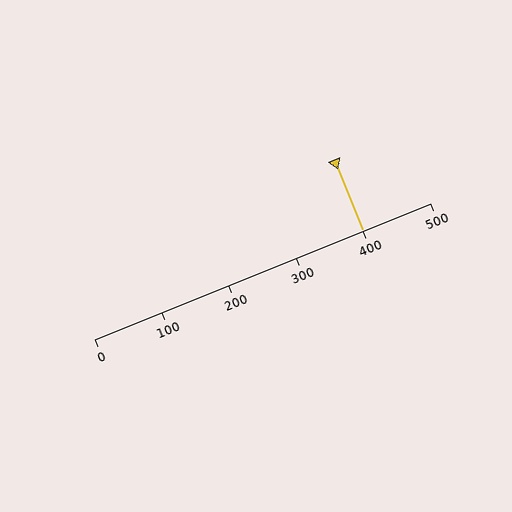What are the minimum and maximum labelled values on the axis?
The axis runs from 0 to 500.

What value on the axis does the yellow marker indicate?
The marker indicates approximately 400.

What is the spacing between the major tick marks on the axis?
The major ticks are spaced 100 apart.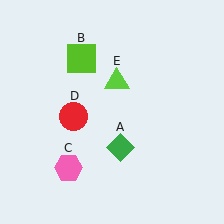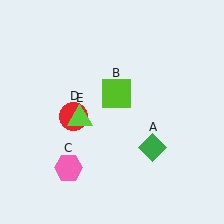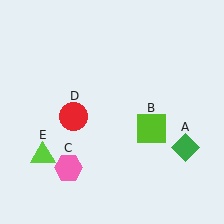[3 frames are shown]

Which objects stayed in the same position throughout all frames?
Pink hexagon (object C) and red circle (object D) remained stationary.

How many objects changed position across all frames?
3 objects changed position: green diamond (object A), lime square (object B), lime triangle (object E).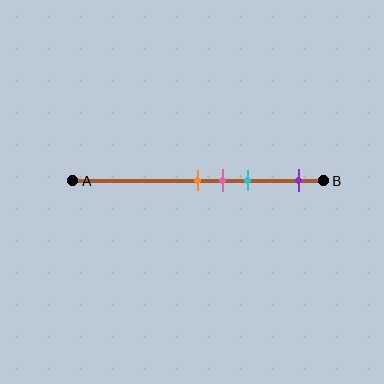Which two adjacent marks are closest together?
The orange and pink marks are the closest adjacent pair.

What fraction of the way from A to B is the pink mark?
The pink mark is approximately 60% (0.6) of the way from A to B.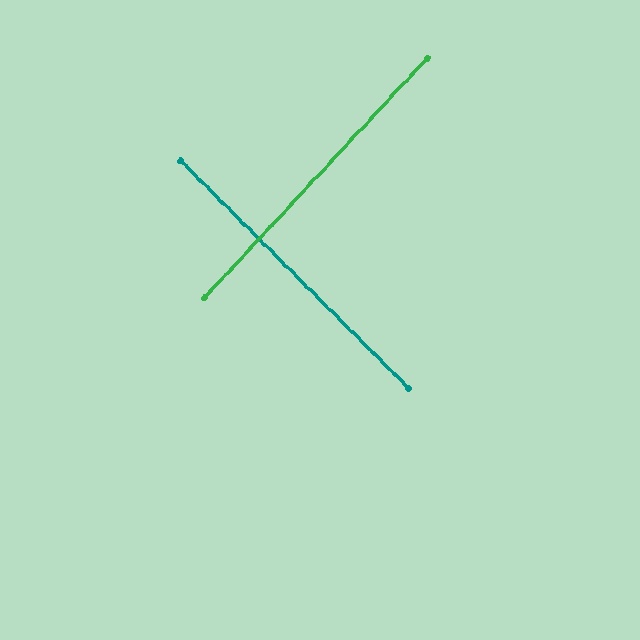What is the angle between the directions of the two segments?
Approximately 88 degrees.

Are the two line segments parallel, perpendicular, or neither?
Perpendicular — they meet at approximately 88°.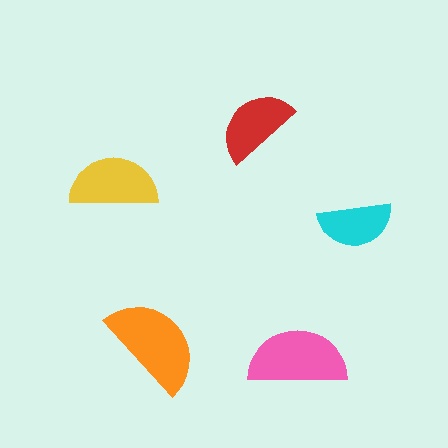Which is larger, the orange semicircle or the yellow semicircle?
The orange one.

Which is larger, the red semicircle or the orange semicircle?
The orange one.